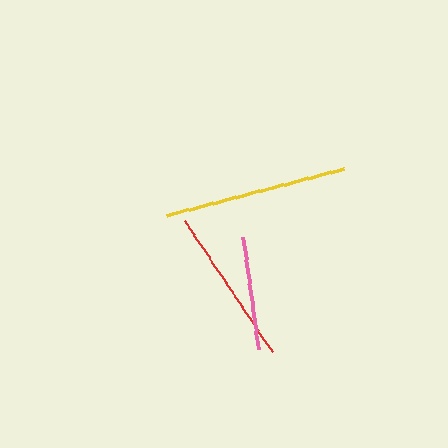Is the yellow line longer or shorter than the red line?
The yellow line is longer than the red line.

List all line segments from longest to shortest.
From longest to shortest: yellow, red, pink.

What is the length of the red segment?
The red segment is approximately 158 pixels long.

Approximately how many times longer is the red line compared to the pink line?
The red line is approximately 1.4 times the length of the pink line.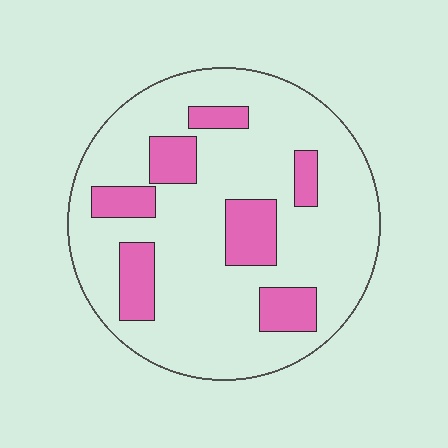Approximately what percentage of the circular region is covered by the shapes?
Approximately 20%.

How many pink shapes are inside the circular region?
7.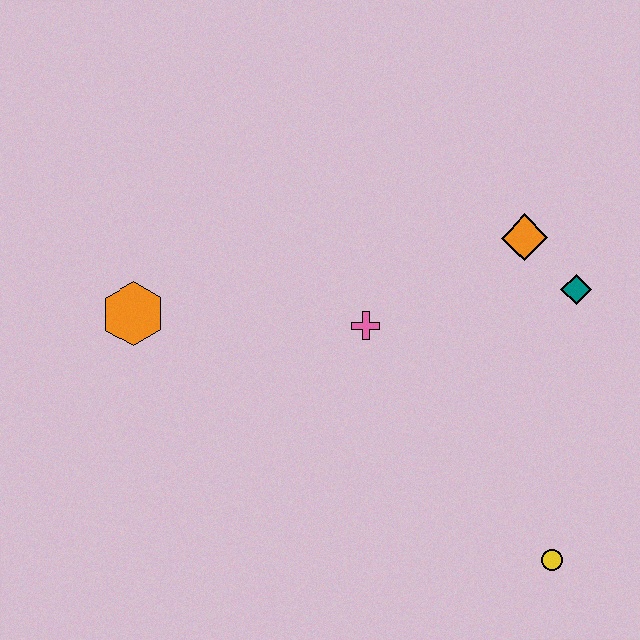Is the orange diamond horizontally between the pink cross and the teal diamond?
Yes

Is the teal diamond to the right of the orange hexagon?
Yes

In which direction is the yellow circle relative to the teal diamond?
The yellow circle is below the teal diamond.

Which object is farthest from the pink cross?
The yellow circle is farthest from the pink cross.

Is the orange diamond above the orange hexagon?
Yes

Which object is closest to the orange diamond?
The teal diamond is closest to the orange diamond.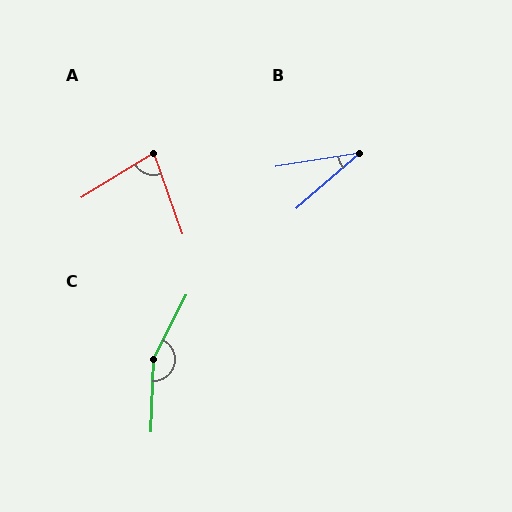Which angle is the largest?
C, at approximately 155 degrees.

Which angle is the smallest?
B, at approximately 32 degrees.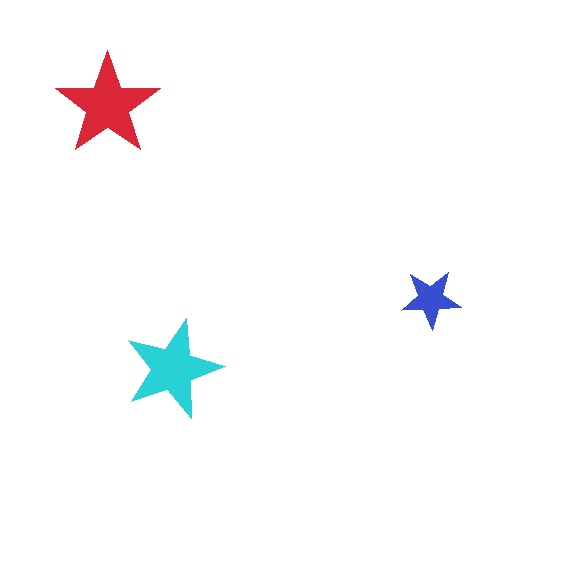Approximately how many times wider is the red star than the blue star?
About 1.5 times wider.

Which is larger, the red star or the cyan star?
The red one.